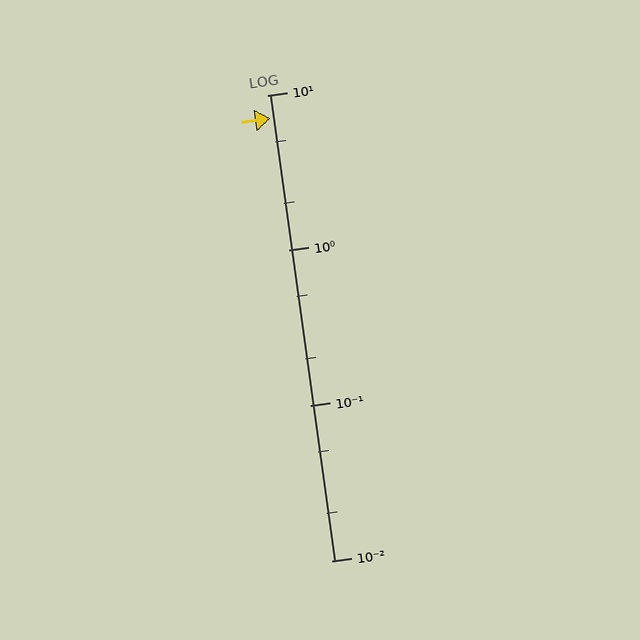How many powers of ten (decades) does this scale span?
The scale spans 3 decades, from 0.01 to 10.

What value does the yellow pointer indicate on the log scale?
The pointer indicates approximately 7.1.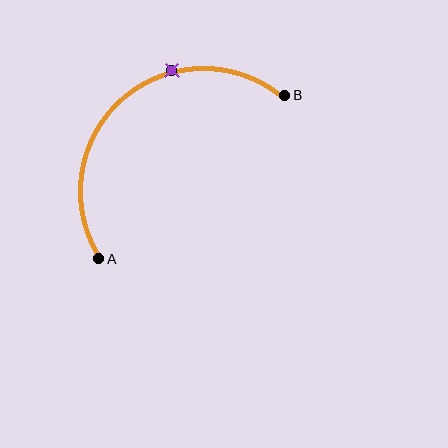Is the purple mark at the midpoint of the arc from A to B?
No. The purple mark lies on the arc but is closer to endpoint B. The arc midpoint would be at the point on the curve equidistant along the arc from both A and B.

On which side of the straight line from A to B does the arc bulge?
The arc bulges above and to the left of the straight line connecting A and B.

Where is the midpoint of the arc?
The arc midpoint is the point on the curve farthest from the straight line joining A and B. It sits above and to the left of that line.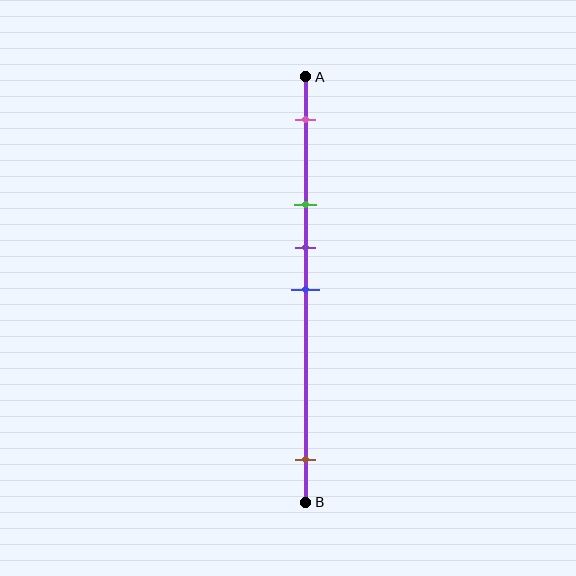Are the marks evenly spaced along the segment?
No, the marks are not evenly spaced.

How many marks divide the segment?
There are 5 marks dividing the segment.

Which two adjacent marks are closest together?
The purple and blue marks are the closest adjacent pair.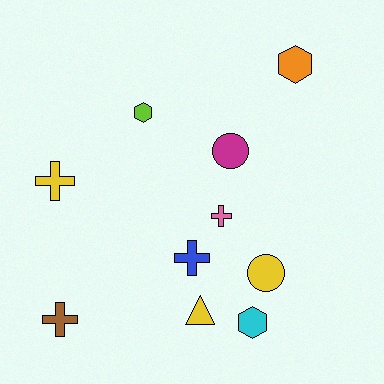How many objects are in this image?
There are 10 objects.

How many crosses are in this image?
There are 4 crosses.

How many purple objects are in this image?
There are no purple objects.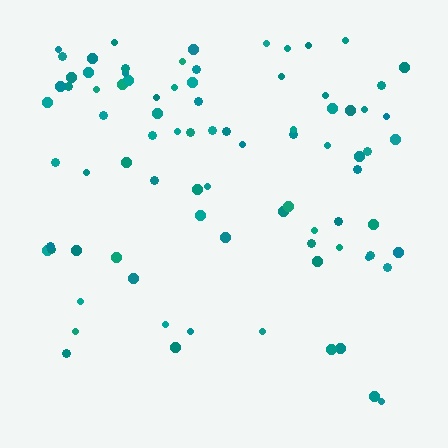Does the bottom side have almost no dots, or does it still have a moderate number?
Still a moderate number, just noticeably fewer than the top.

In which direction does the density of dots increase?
From bottom to top, with the top side densest.